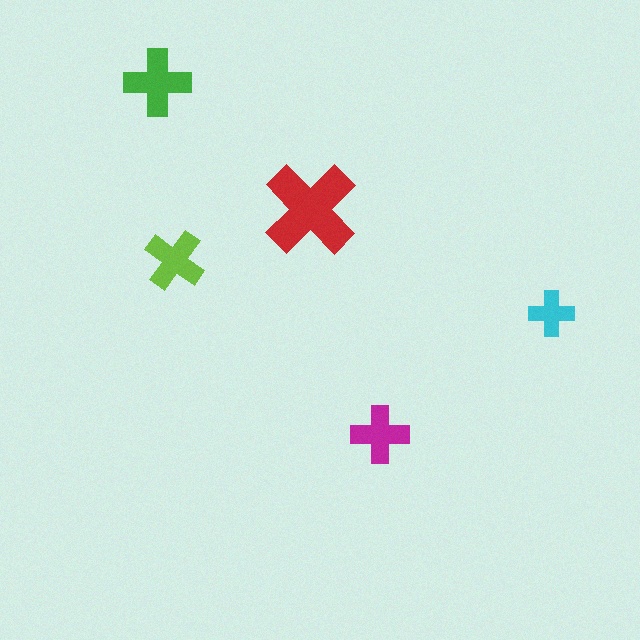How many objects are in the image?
There are 5 objects in the image.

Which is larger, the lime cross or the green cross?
The green one.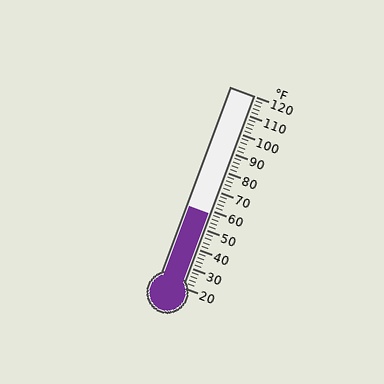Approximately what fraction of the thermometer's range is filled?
The thermometer is filled to approximately 40% of its range.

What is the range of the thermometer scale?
The thermometer scale ranges from 20°F to 120°F.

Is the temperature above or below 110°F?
The temperature is below 110°F.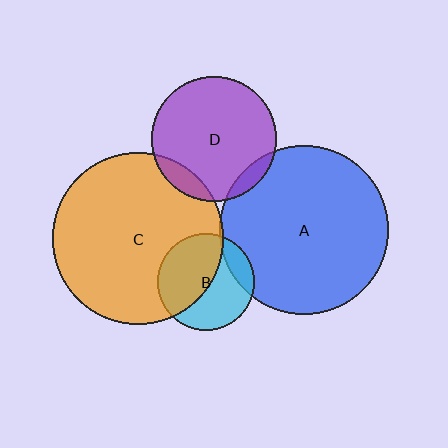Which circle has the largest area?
Circle C (orange).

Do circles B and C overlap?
Yes.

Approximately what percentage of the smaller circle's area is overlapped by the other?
Approximately 50%.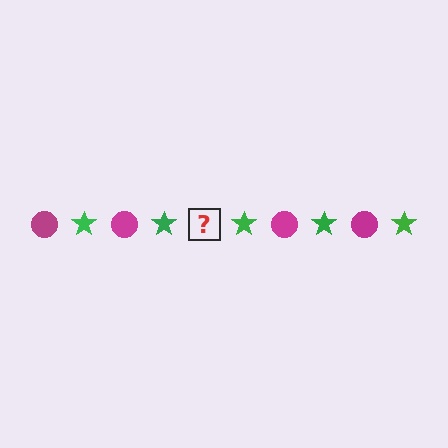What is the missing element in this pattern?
The missing element is a magenta circle.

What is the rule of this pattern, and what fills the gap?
The rule is that the pattern alternates between magenta circle and green star. The gap should be filled with a magenta circle.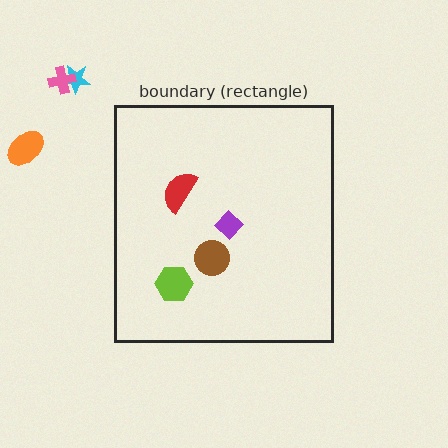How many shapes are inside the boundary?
4 inside, 3 outside.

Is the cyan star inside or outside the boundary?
Outside.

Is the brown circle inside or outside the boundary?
Inside.